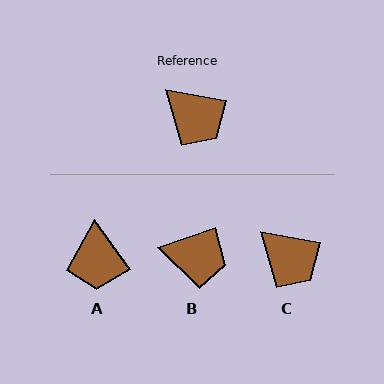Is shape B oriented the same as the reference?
No, it is off by about 30 degrees.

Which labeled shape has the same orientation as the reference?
C.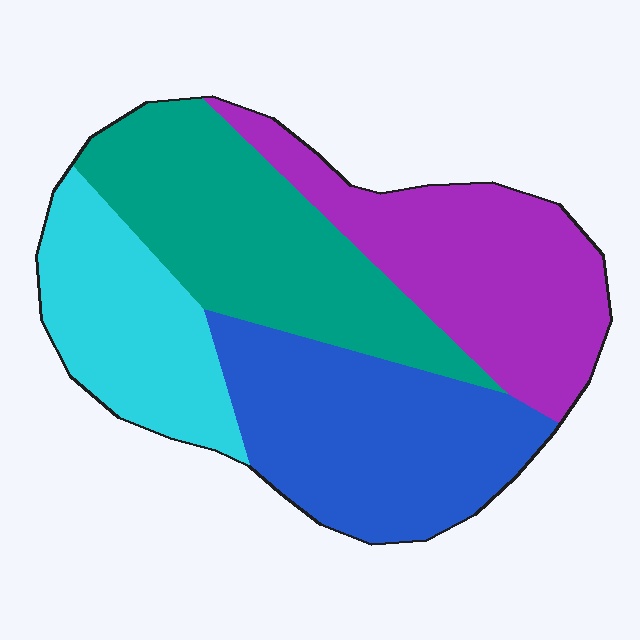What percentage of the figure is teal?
Teal takes up about one quarter (1/4) of the figure.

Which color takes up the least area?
Cyan, at roughly 20%.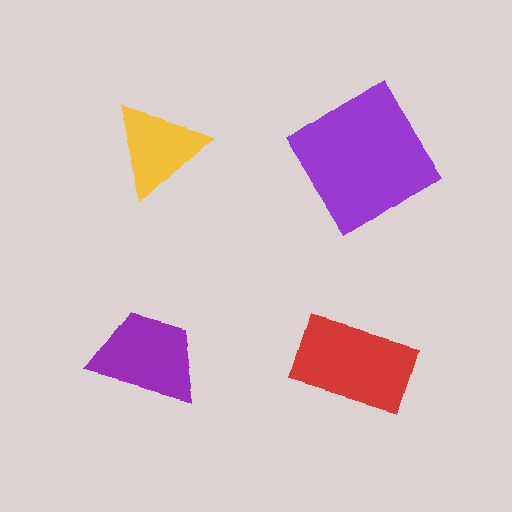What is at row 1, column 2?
A purple diamond.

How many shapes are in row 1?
2 shapes.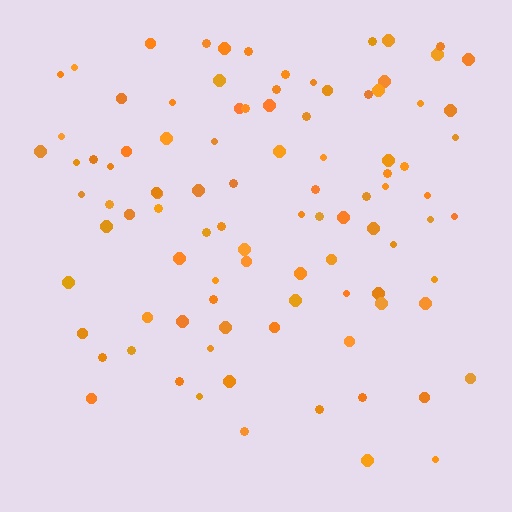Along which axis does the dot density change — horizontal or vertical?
Vertical.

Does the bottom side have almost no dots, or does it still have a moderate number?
Still a moderate number, just noticeably fewer than the top.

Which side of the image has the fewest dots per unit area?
The bottom.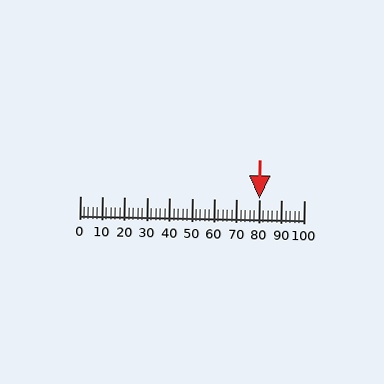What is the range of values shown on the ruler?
The ruler shows values from 0 to 100.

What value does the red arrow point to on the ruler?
The red arrow points to approximately 80.